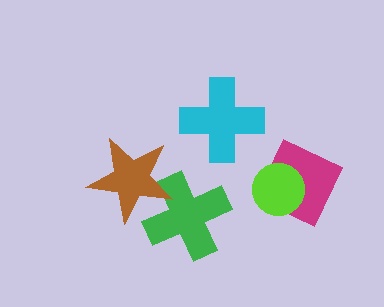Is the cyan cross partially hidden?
No, no other shape covers it.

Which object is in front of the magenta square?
The lime circle is in front of the magenta square.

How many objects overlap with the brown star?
1 object overlaps with the brown star.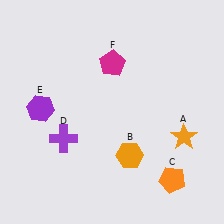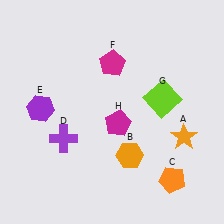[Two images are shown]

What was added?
A lime square (G), a magenta pentagon (H) were added in Image 2.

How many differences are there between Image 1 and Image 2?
There are 2 differences between the two images.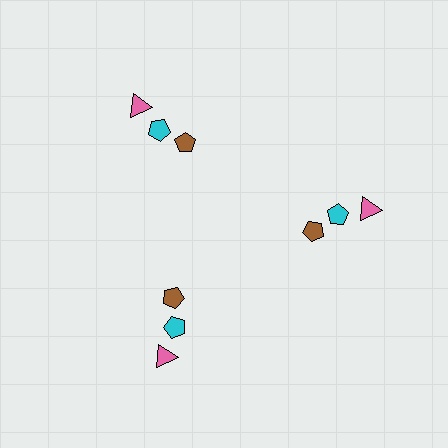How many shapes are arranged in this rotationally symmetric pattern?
There are 9 shapes, arranged in 3 groups of 3.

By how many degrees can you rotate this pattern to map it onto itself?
The pattern maps onto itself every 120 degrees of rotation.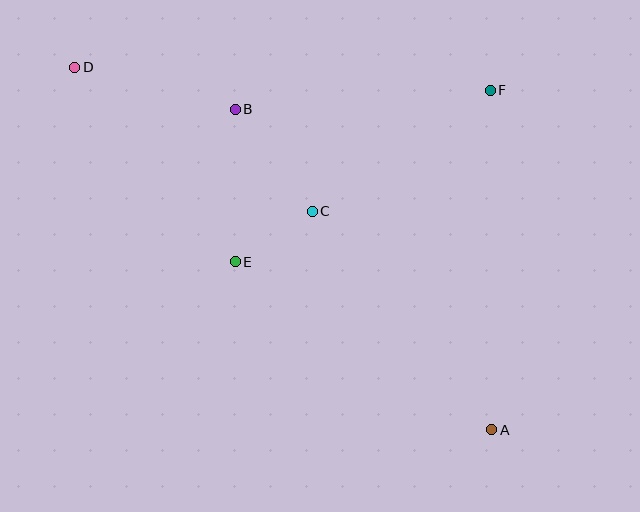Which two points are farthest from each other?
Points A and D are farthest from each other.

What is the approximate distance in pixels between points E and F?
The distance between E and F is approximately 307 pixels.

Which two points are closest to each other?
Points C and E are closest to each other.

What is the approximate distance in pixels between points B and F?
The distance between B and F is approximately 255 pixels.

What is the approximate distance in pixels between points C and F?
The distance between C and F is approximately 215 pixels.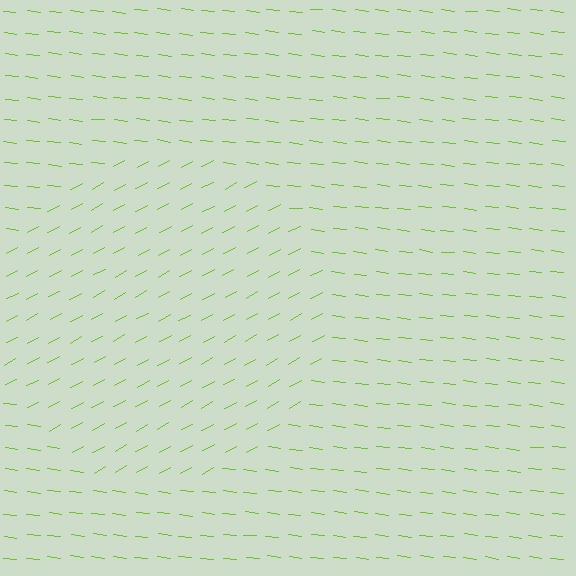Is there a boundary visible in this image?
Yes, there is a texture boundary formed by a change in line orientation.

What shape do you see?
I see a circle.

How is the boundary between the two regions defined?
The boundary is defined purely by a change in line orientation (approximately 35 degrees difference). All lines are the same color and thickness.